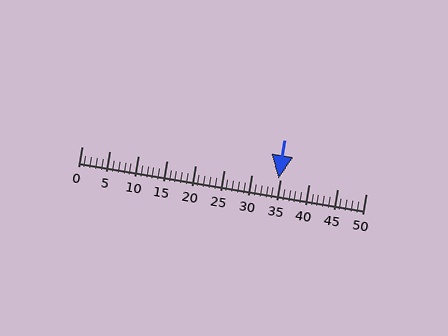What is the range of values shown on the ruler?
The ruler shows values from 0 to 50.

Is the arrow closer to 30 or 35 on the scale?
The arrow is closer to 35.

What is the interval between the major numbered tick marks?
The major tick marks are spaced 5 units apart.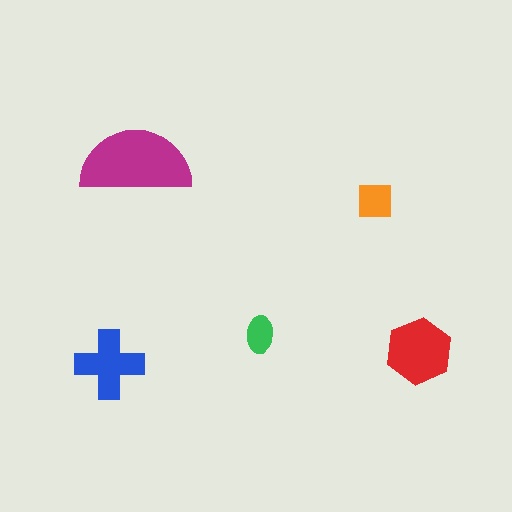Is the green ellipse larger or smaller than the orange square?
Smaller.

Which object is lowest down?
The blue cross is bottommost.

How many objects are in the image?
There are 5 objects in the image.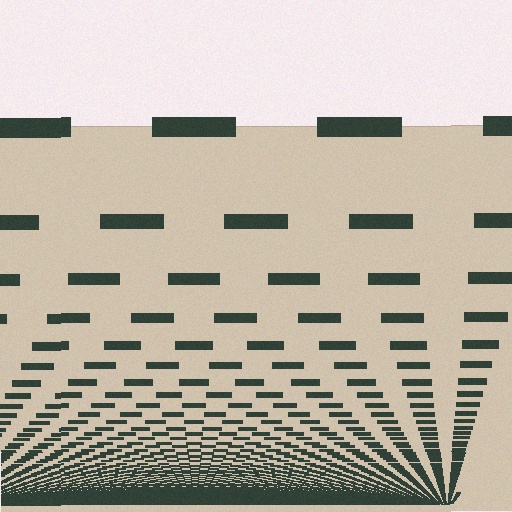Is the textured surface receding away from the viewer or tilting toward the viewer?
The surface appears to tilt toward the viewer. Texture elements get larger and sparser toward the top.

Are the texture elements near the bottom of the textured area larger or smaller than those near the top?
Smaller. The gradient is inverted — elements near the bottom are smaller and denser.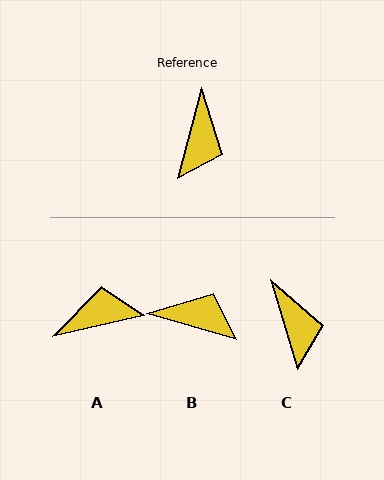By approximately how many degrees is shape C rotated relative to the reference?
Approximately 32 degrees counter-clockwise.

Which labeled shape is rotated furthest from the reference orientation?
A, about 118 degrees away.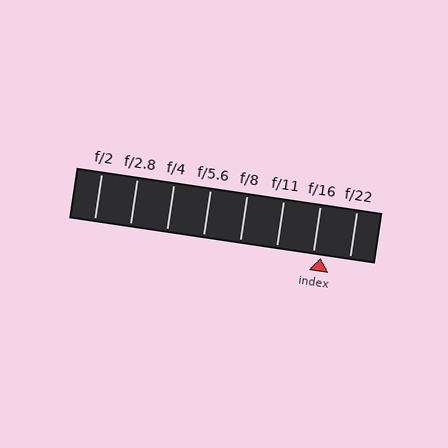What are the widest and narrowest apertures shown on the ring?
The widest aperture shown is f/2 and the narrowest is f/22.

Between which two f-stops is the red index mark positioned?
The index mark is between f/16 and f/22.